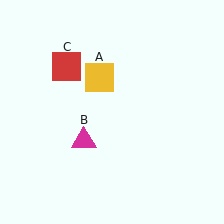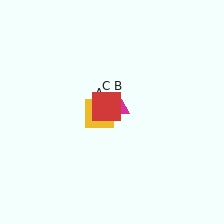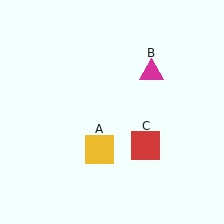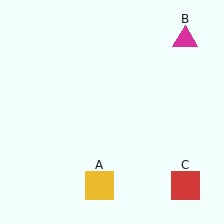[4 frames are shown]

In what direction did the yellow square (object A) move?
The yellow square (object A) moved down.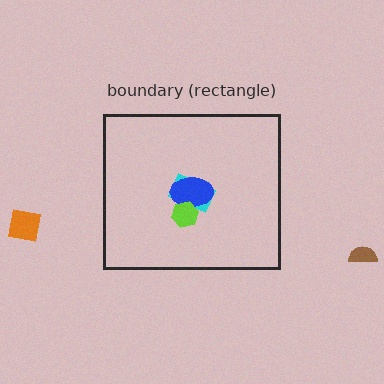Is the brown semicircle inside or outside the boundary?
Outside.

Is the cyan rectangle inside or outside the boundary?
Inside.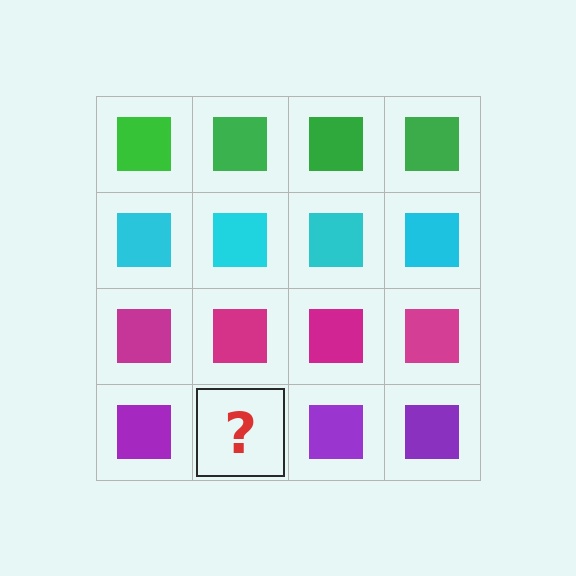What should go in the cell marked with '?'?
The missing cell should contain a purple square.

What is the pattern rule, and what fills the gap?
The rule is that each row has a consistent color. The gap should be filled with a purple square.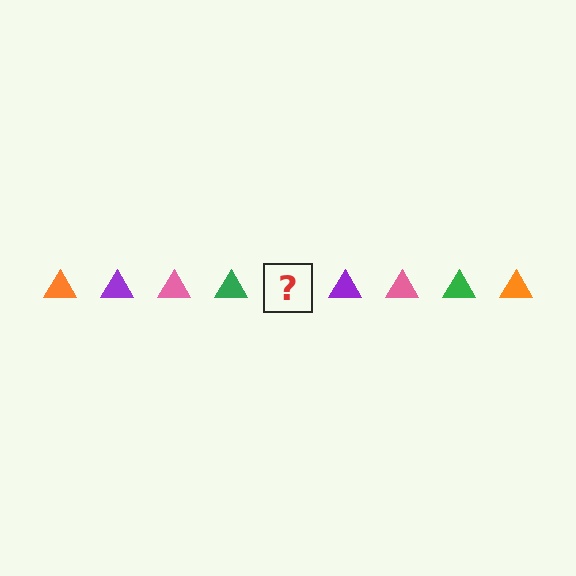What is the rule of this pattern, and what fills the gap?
The rule is that the pattern cycles through orange, purple, pink, green triangles. The gap should be filled with an orange triangle.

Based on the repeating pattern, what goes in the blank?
The blank should be an orange triangle.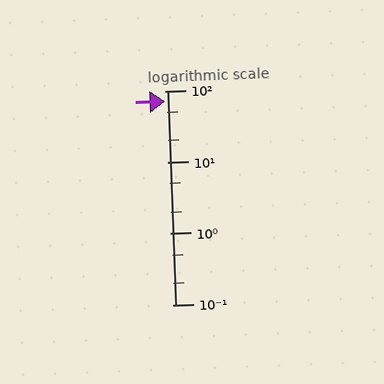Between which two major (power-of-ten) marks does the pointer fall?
The pointer is between 10 and 100.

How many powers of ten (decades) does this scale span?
The scale spans 3 decades, from 0.1 to 100.